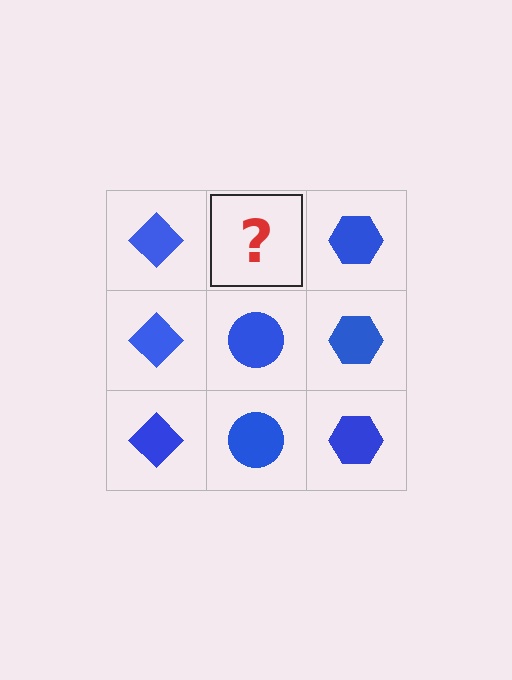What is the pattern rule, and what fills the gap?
The rule is that each column has a consistent shape. The gap should be filled with a blue circle.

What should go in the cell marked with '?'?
The missing cell should contain a blue circle.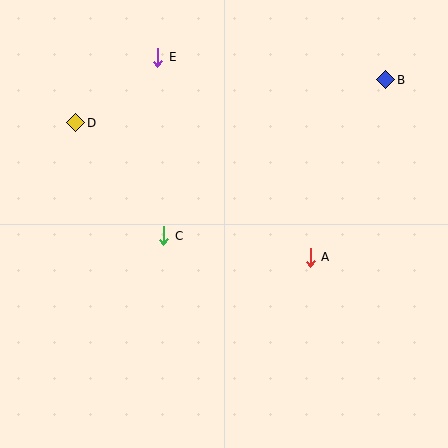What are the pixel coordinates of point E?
Point E is at (158, 57).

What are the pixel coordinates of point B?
Point B is at (386, 80).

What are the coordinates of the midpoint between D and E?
The midpoint between D and E is at (117, 90).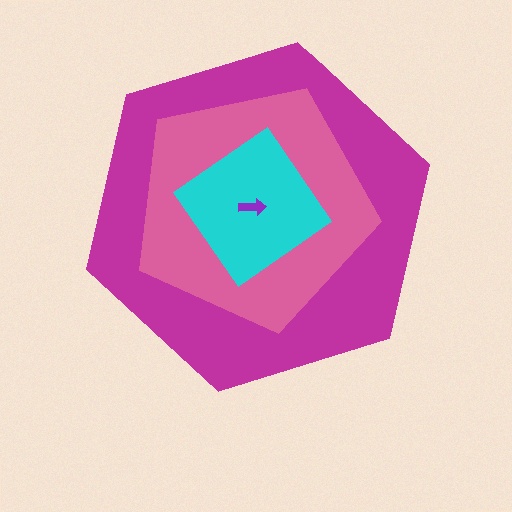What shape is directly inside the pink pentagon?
The cyan diamond.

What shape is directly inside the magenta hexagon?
The pink pentagon.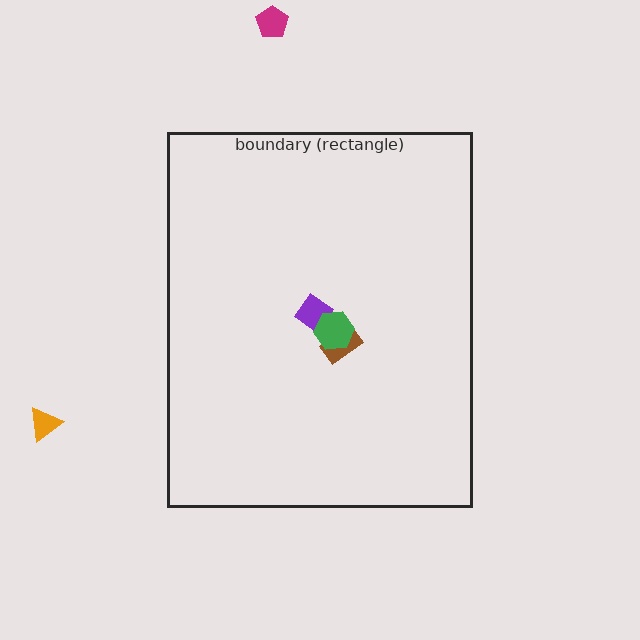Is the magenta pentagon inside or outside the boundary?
Outside.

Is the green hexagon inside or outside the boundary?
Inside.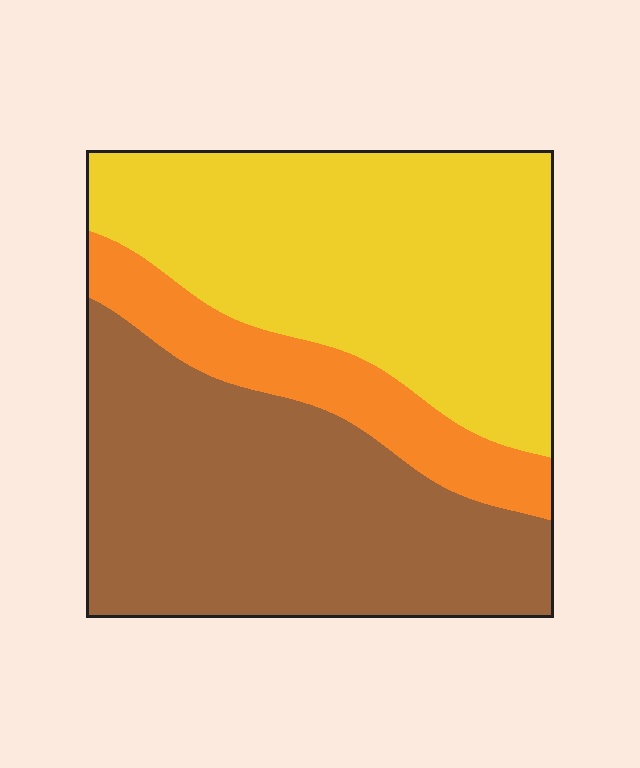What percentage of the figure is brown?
Brown covers 43% of the figure.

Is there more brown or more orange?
Brown.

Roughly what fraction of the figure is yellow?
Yellow takes up about two fifths (2/5) of the figure.